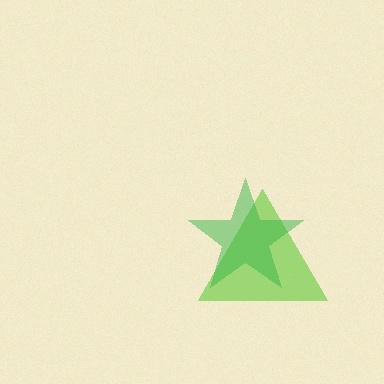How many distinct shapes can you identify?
There are 2 distinct shapes: a lime triangle, a green star.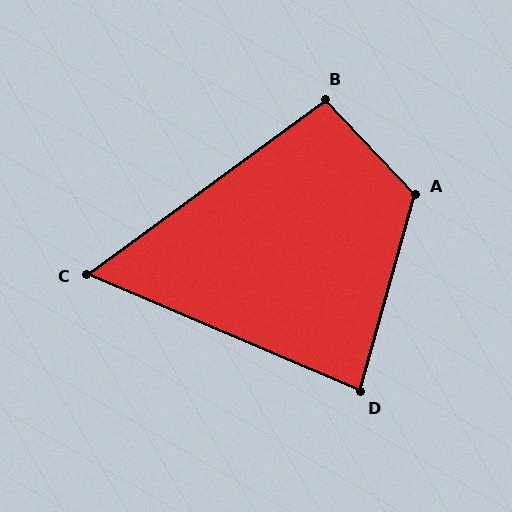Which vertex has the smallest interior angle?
C, at approximately 59 degrees.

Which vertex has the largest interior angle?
A, at approximately 121 degrees.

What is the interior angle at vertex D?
Approximately 83 degrees (acute).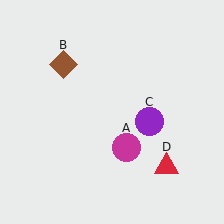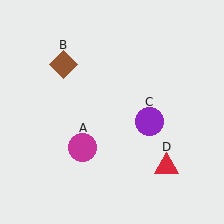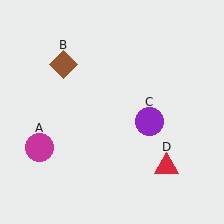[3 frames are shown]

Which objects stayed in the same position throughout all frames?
Brown diamond (object B) and purple circle (object C) and red triangle (object D) remained stationary.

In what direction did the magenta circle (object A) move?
The magenta circle (object A) moved left.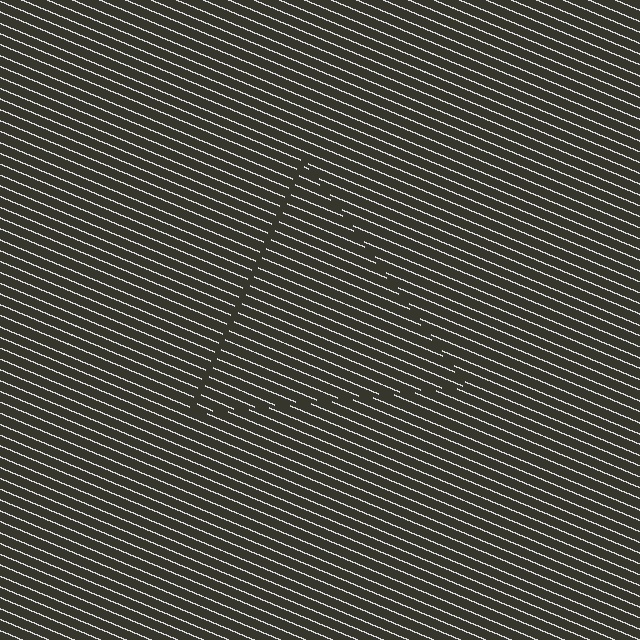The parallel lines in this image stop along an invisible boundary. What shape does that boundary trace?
An illusory triangle. The interior of the shape contains the same grating, shifted by half a period — the contour is defined by the phase discontinuity where line-ends from the inner and outer gratings abut.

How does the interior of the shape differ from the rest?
The interior of the shape contains the same grating, shifted by half a period — the contour is defined by the phase discontinuity where line-ends from the inner and outer gratings abut.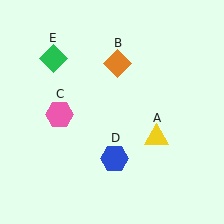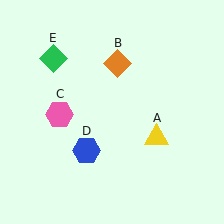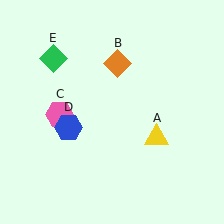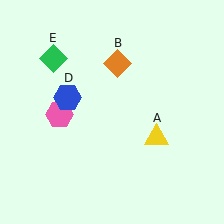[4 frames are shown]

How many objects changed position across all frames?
1 object changed position: blue hexagon (object D).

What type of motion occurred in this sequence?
The blue hexagon (object D) rotated clockwise around the center of the scene.